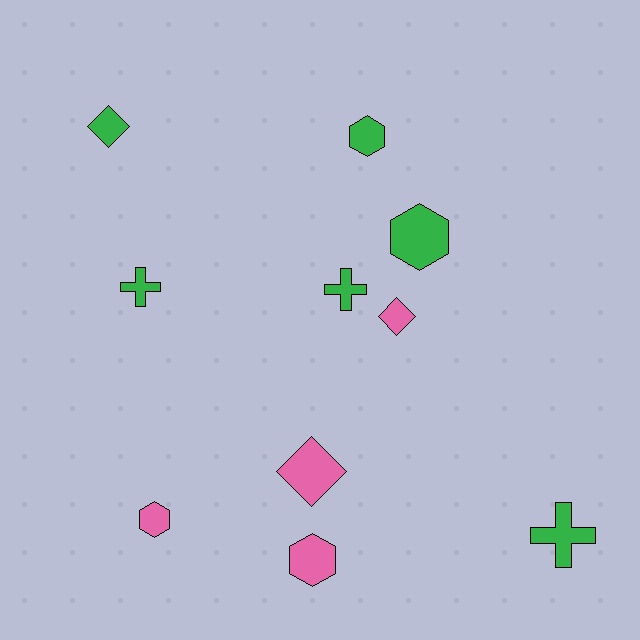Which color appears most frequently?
Green, with 6 objects.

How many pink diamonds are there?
There are 2 pink diamonds.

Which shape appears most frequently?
Hexagon, with 4 objects.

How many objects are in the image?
There are 10 objects.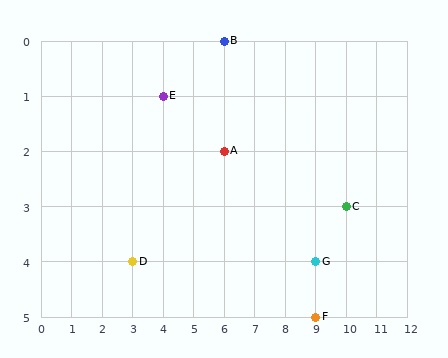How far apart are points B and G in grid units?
Points B and G are 3 columns and 4 rows apart (about 5.0 grid units diagonally).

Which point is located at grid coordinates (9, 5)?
Point F is at (9, 5).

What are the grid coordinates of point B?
Point B is at grid coordinates (6, 0).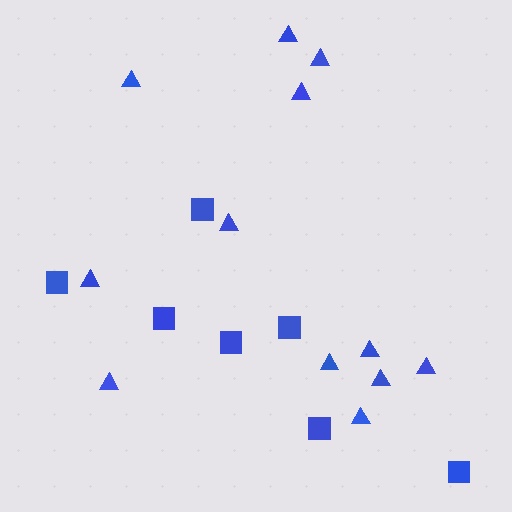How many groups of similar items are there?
There are 2 groups: one group of squares (7) and one group of triangles (12).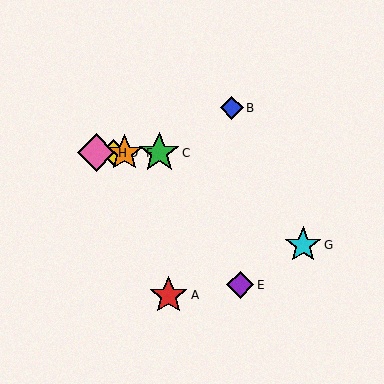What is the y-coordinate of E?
Object E is at y≈285.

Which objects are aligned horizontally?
Objects C, D, F, H are aligned horizontally.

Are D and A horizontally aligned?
No, D is at y≈153 and A is at y≈295.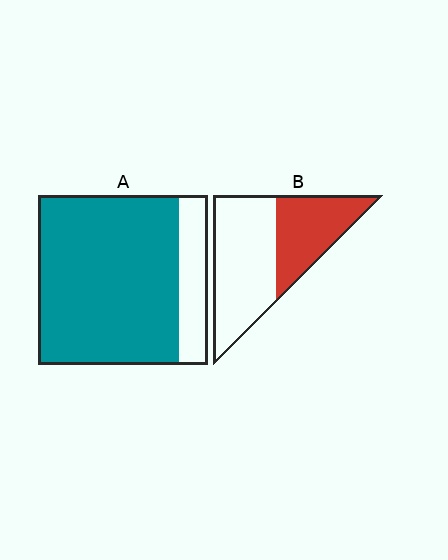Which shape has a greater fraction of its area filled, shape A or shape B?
Shape A.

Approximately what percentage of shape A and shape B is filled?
A is approximately 85% and B is approximately 40%.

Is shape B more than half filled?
No.